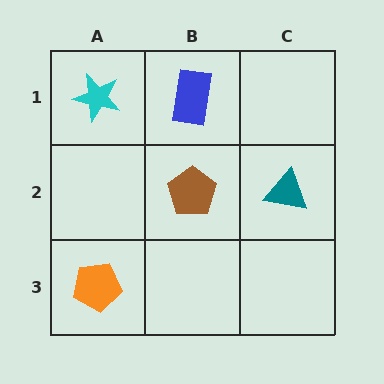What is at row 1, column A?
A cyan star.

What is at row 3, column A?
An orange pentagon.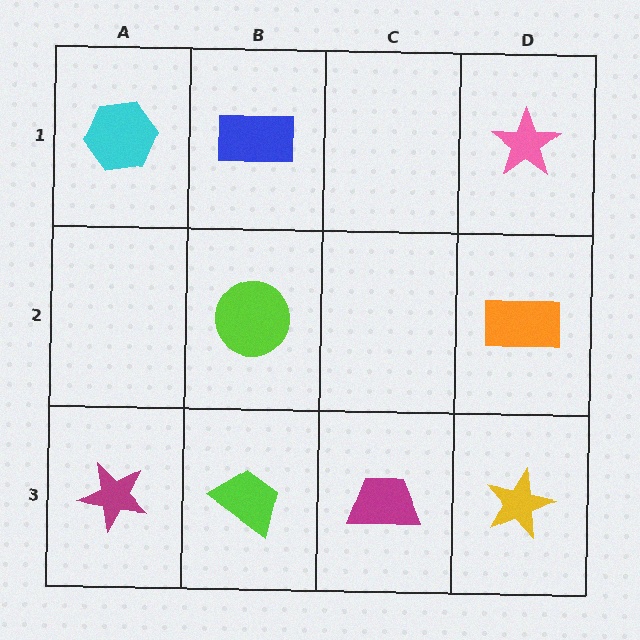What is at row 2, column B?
A lime circle.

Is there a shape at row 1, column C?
No, that cell is empty.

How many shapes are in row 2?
2 shapes.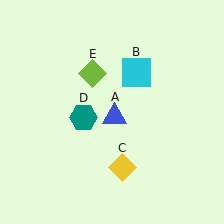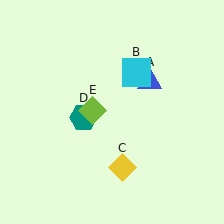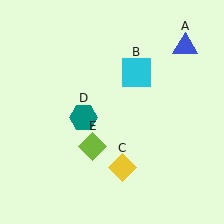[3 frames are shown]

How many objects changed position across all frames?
2 objects changed position: blue triangle (object A), lime diamond (object E).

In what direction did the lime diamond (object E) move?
The lime diamond (object E) moved down.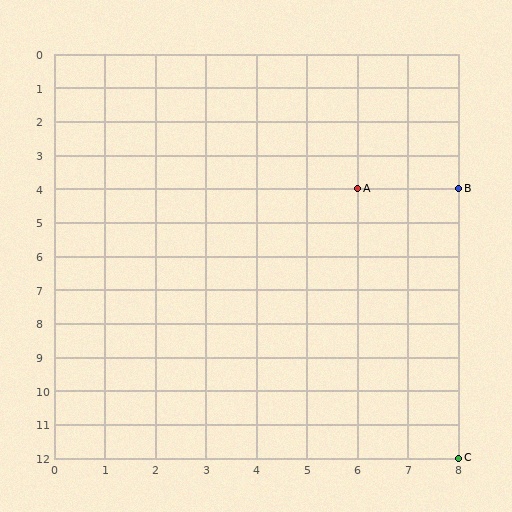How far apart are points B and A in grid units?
Points B and A are 2 columns apart.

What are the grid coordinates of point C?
Point C is at grid coordinates (8, 12).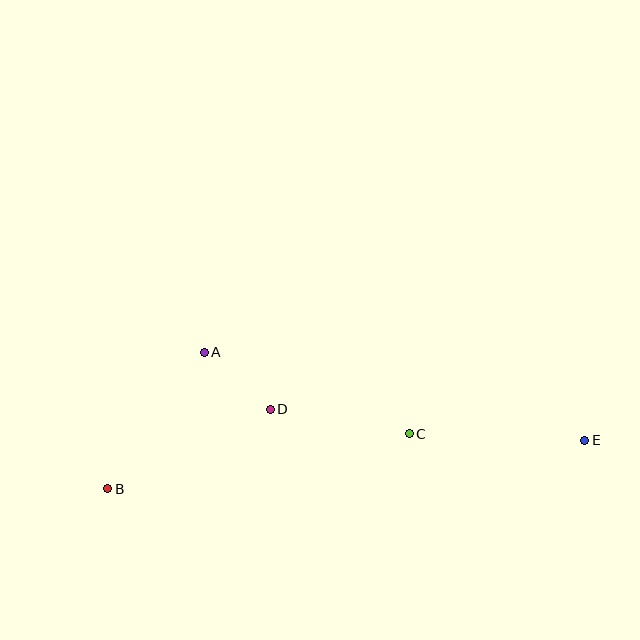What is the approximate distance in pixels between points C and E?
The distance between C and E is approximately 176 pixels.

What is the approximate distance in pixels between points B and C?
The distance between B and C is approximately 306 pixels.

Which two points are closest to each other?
Points A and D are closest to each other.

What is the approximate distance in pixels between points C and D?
The distance between C and D is approximately 141 pixels.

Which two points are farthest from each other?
Points B and E are farthest from each other.